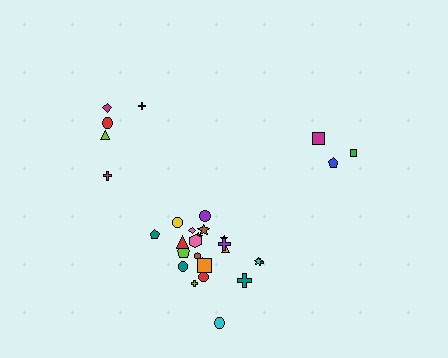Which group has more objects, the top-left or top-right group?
The top-left group.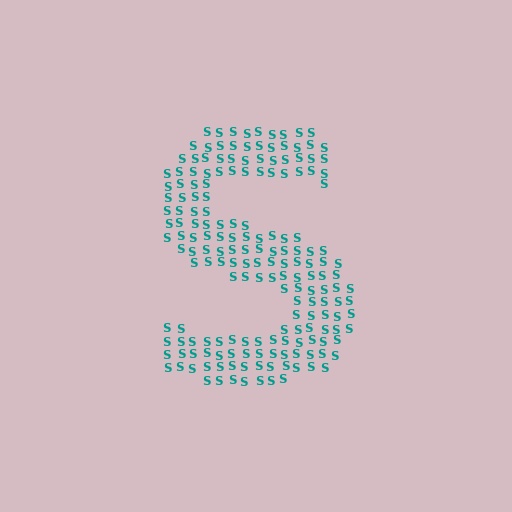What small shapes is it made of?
It is made of small letter S's.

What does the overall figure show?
The overall figure shows the letter S.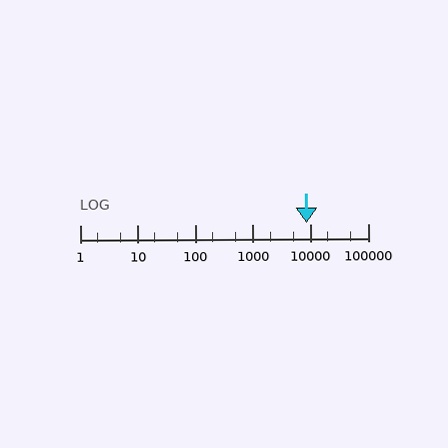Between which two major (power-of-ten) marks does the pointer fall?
The pointer is between 1000 and 10000.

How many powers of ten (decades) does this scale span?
The scale spans 5 decades, from 1 to 100000.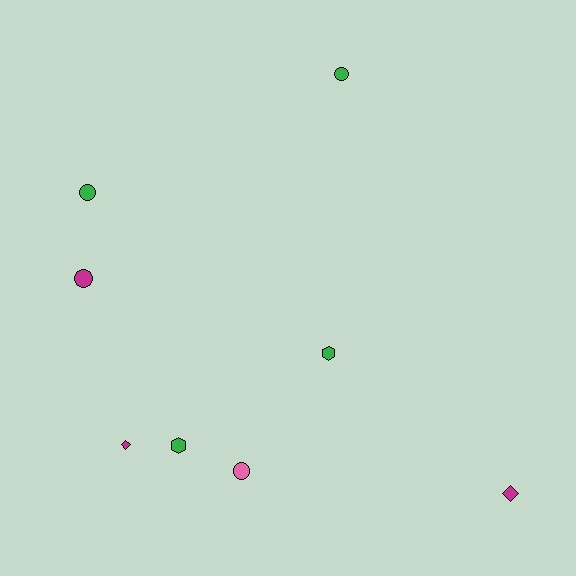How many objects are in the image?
There are 8 objects.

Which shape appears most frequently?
Circle, with 4 objects.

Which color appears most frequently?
Green, with 4 objects.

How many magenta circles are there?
There is 1 magenta circle.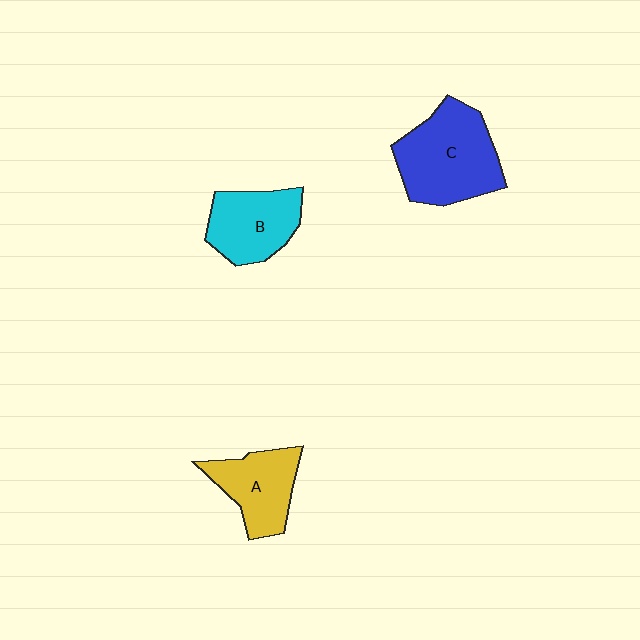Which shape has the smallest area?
Shape A (yellow).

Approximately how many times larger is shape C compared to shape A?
Approximately 1.5 times.